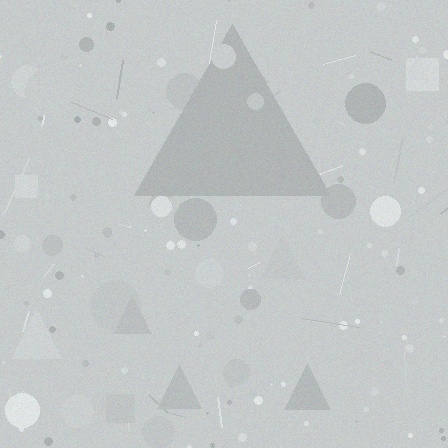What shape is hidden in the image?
A triangle is hidden in the image.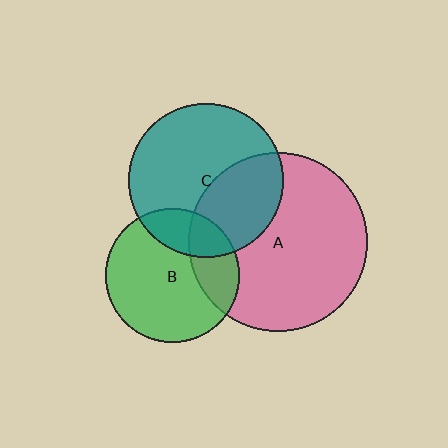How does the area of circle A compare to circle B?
Approximately 1.8 times.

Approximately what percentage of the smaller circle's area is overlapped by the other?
Approximately 25%.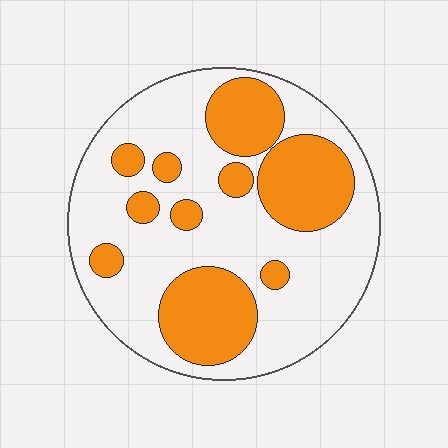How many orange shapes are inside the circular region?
10.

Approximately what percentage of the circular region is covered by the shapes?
Approximately 35%.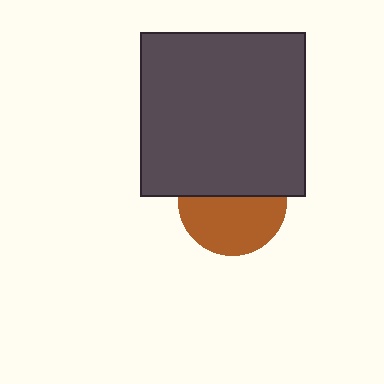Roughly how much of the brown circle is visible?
About half of it is visible (roughly 55%).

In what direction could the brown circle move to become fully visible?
The brown circle could move down. That would shift it out from behind the dark gray rectangle entirely.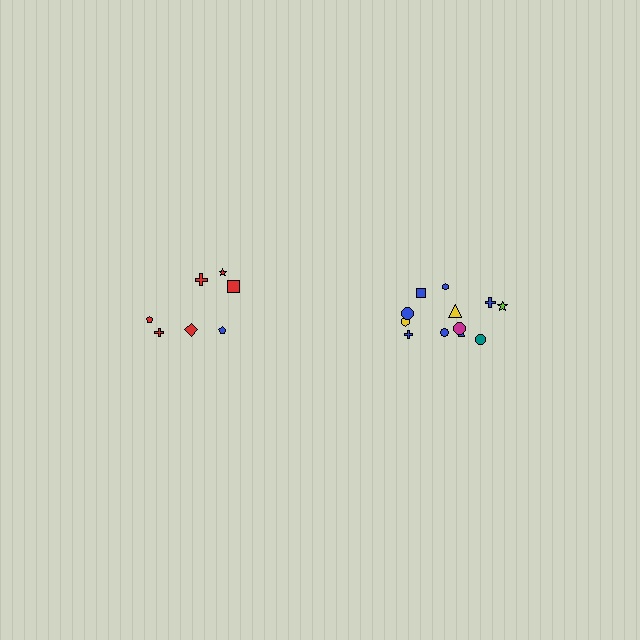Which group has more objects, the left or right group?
The right group.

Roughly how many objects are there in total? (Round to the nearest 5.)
Roughly 20 objects in total.